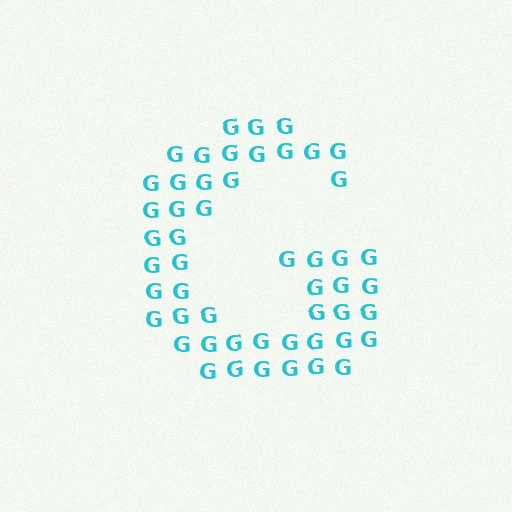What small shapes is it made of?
It is made of small letter G's.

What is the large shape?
The large shape is the letter G.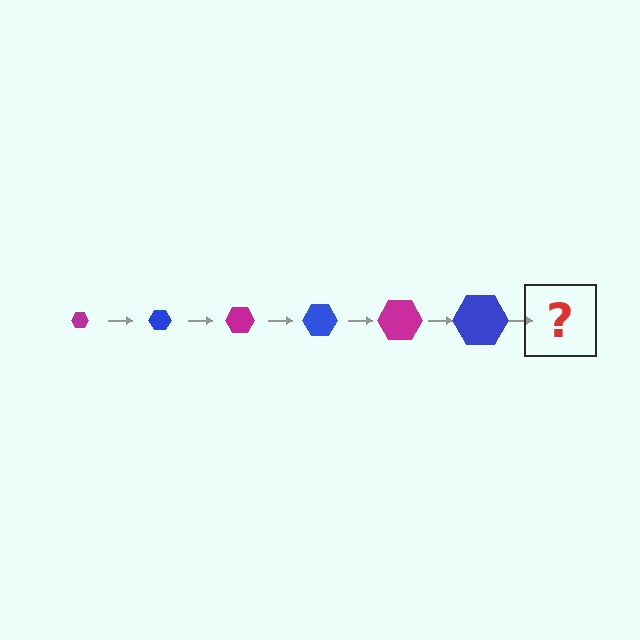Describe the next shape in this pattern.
It should be a magenta hexagon, larger than the previous one.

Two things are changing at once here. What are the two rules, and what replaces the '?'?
The two rules are that the hexagon grows larger each step and the color cycles through magenta and blue. The '?' should be a magenta hexagon, larger than the previous one.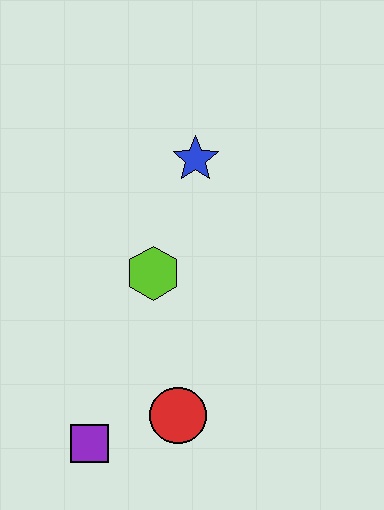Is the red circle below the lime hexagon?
Yes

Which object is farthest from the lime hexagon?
The purple square is farthest from the lime hexagon.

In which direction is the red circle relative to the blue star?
The red circle is below the blue star.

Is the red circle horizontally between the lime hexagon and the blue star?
Yes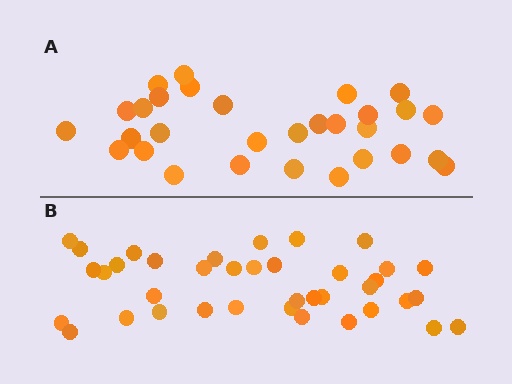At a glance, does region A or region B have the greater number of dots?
Region B (the bottom region) has more dots.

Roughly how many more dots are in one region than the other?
Region B has roughly 8 or so more dots than region A.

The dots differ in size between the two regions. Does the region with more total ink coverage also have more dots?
No. Region A has more total ink coverage because its dots are larger, but region B actually contains more individual dots. Total area can be misleading — the number of items is what matters here.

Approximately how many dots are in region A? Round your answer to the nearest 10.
About 30 dots.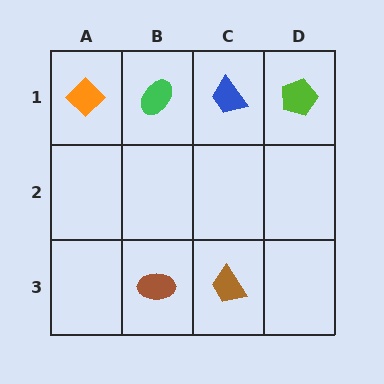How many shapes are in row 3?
2 shapes.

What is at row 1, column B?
A green ellipse.